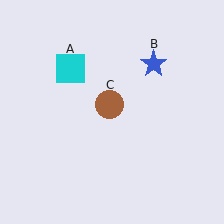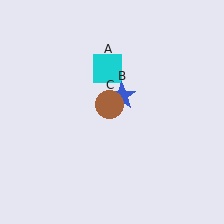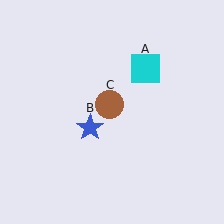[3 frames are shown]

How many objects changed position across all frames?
2 objects changed position: cyan square (object A), blue star (object B).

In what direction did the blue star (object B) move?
The blue star (object B) moved down and to the left.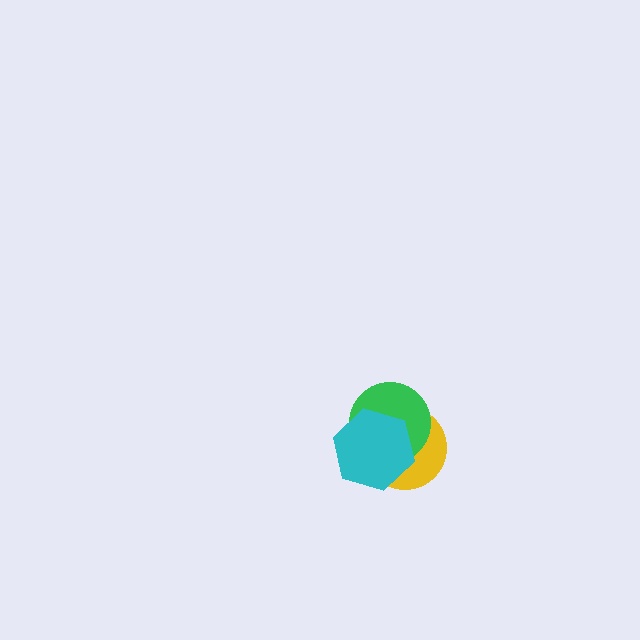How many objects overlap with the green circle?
2 objects overlap with the green circle.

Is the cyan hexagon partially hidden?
No, no other shape covers it.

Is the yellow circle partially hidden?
Yes, it is partially covered by another shape.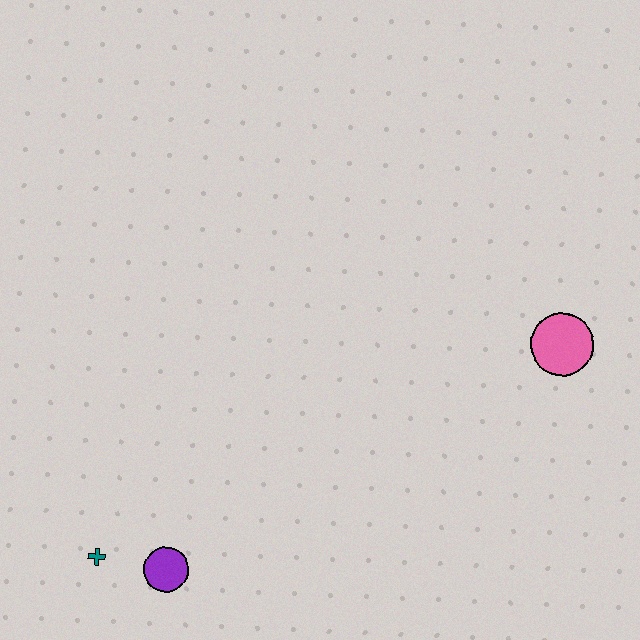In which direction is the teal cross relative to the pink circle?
The teal cross is to the left of the pink circle.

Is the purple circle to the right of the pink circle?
No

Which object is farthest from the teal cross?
The pink circle is farthest from the teal cross.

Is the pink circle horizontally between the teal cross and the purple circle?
No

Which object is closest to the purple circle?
The teal cross is closest to the purple circle.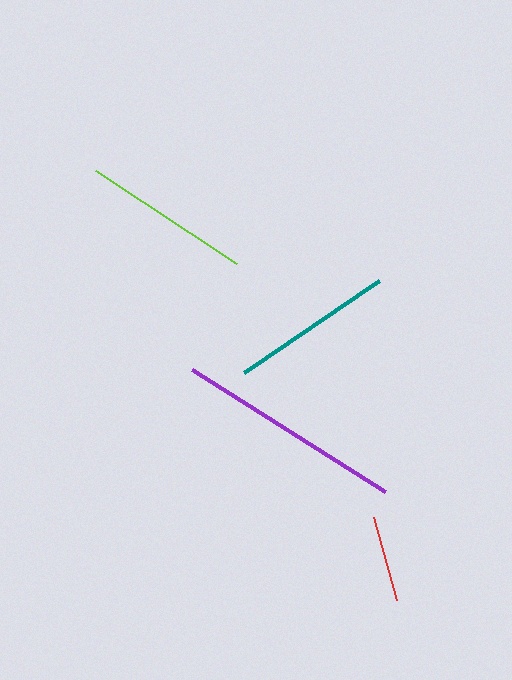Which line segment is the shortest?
The red line is the shortest at approximately 87 pixels.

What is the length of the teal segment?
The teal segment is approximately 164 pixels long.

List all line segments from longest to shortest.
From longest to shortest: purple, lime, teal, red.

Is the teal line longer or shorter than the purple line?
The purple line is longer than the teal line.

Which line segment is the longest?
The purple line is the longest at approximately 228 pixels.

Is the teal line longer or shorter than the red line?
The teal line is longer than the red line.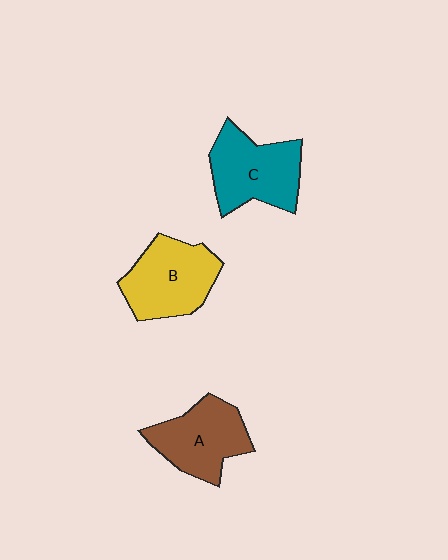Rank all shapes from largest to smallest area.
From largest to smallest: C (teal), B (yellow), A (brown).